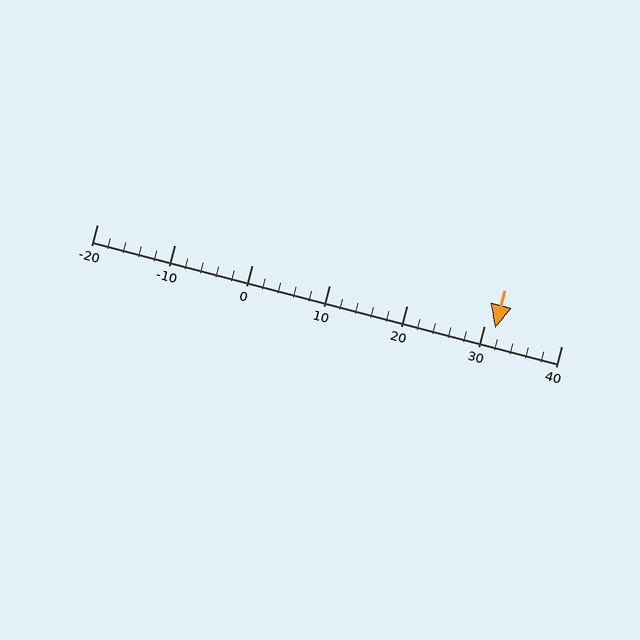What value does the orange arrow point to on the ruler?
The orange arrow points to approximately 31.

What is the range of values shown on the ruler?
The ruler shows values from -20 to 40.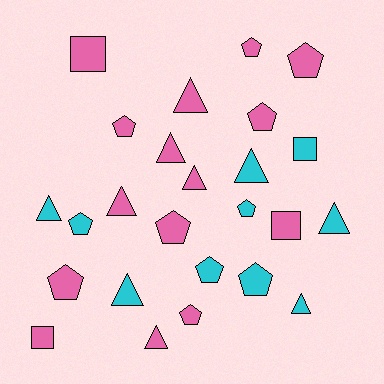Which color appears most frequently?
Pink, with 15 objects.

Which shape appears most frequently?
Pentagon, with 11 objects.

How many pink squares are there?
There are 3 pink squares.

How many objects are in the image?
There are 25 objects.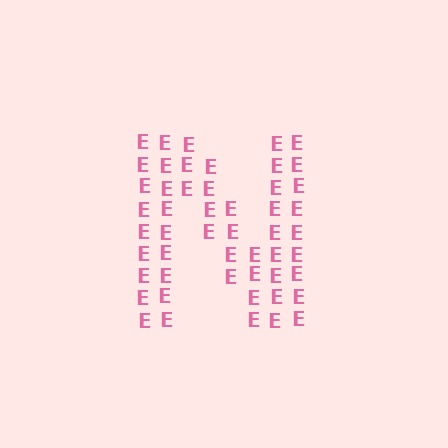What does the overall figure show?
The overall figure shows the letter N.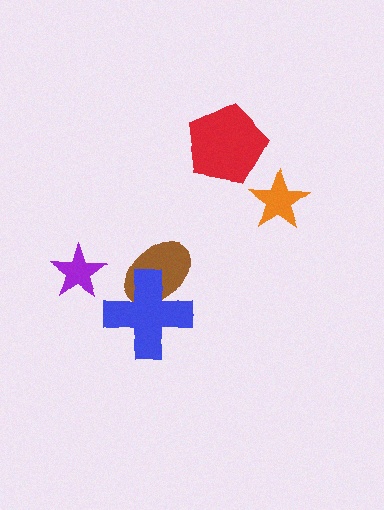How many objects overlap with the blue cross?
1 object overlaps with the blue cross.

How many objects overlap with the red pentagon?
0 objects overlap with the red pentagon.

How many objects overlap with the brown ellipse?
1 object overlaps with the brown ellipse.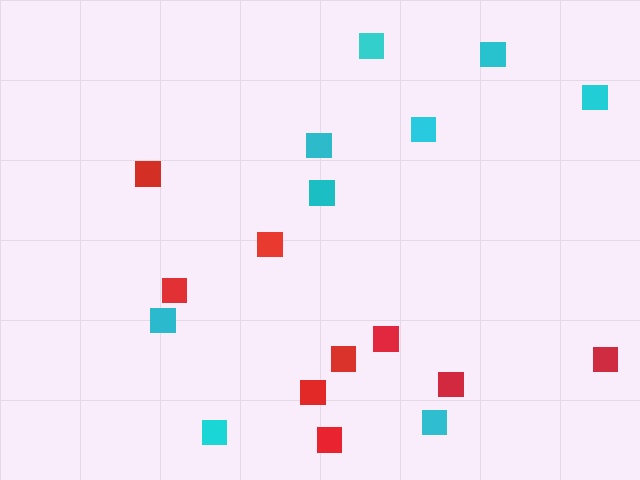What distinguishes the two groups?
There are 2 groups: one group of cyan squares (9) and one group of red squares (9).